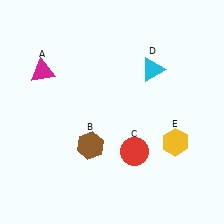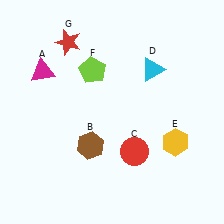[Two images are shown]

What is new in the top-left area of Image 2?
A lime pentagon (F) was added in the top-left area of Image 2.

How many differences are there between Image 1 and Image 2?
There are 2 differences between the two images.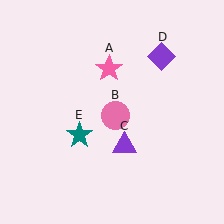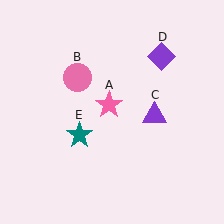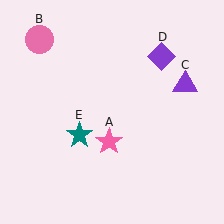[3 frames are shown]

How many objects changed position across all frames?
3 objects changed position: pink star (object A), pink circle (object B), purple triangle (object C).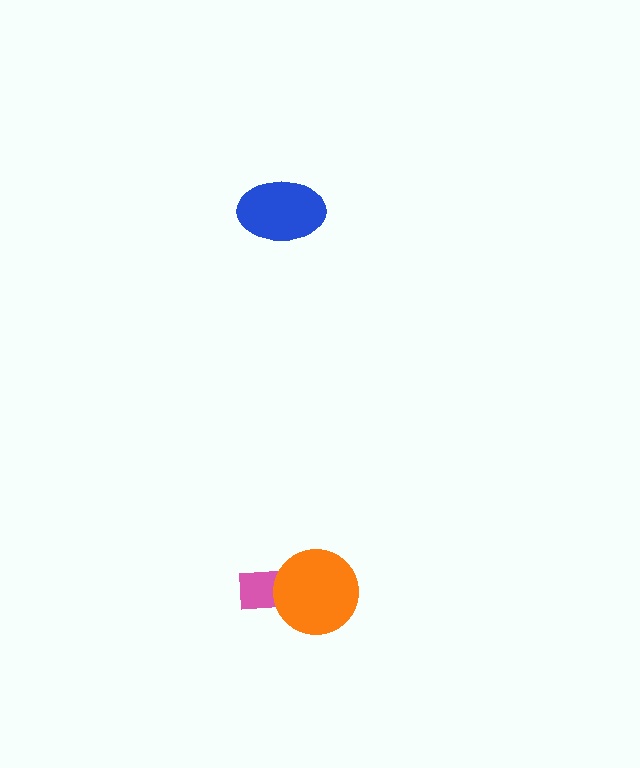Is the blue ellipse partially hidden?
No, no other shape covers it.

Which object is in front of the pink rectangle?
The orange circle is in front of the pink rectangle.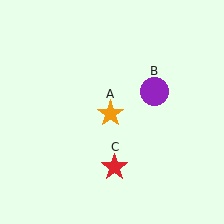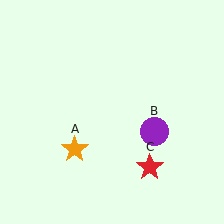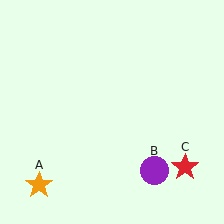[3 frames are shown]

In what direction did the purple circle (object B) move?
The purple circle (object B) moved down.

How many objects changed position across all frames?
3 objects changed position: orange star (object A), purple circle (object B), red star (object C).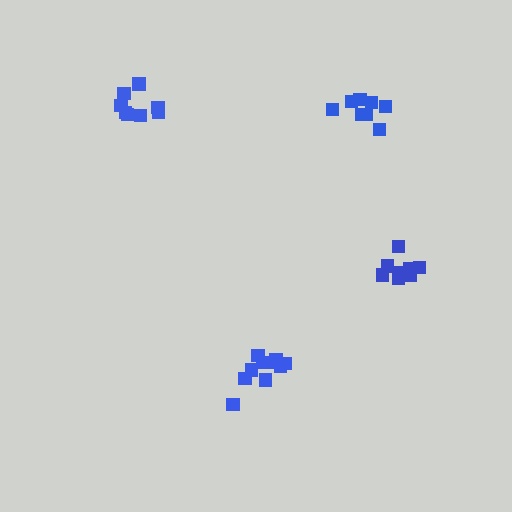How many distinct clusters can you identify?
There are 4 distinct clusters.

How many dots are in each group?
Group 1: 8 dots, Group 2: 10 dots, Group 3: 8 dots, Group 4: 8 dots (34 total).